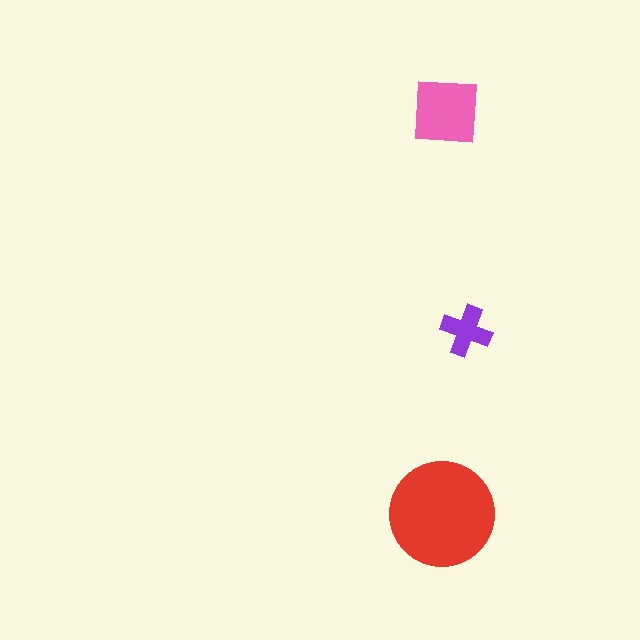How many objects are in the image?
There are 3 objects in the image.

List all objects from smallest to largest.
The purple cross, the pink square, the red circle.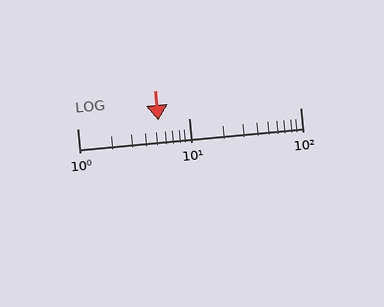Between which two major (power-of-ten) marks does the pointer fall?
The pointer is between 1 and 10.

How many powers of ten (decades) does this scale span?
The scale spans 2 decades, from 1 to 100.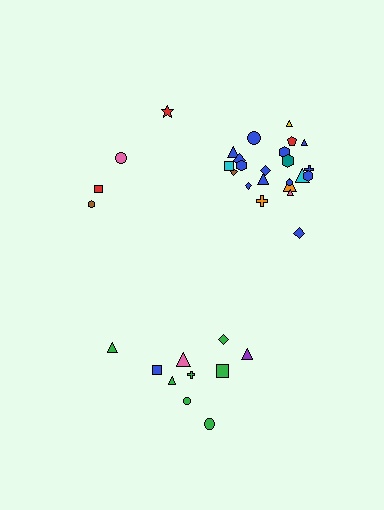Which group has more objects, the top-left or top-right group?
The top-right group.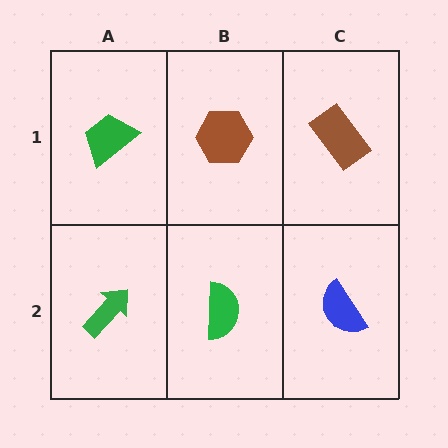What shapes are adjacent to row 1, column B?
A green semicircle (row 2, column B), a green trapezoid (row 1, column A), a brown rectangle (row 1, column C).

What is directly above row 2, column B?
A brown hexagon.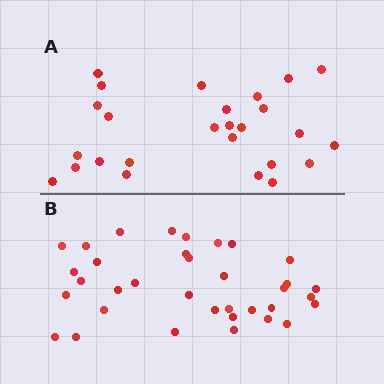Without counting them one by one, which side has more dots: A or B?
Region B (the bottom region) has more dots.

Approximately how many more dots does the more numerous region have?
Region B has roughly 8 or so more dots than region A.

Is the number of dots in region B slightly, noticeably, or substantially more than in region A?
Region B has noticeably more, but not dramatically so. The ratio is roughly 1.3 to 1.